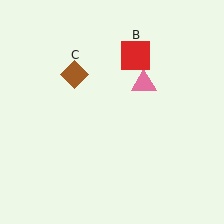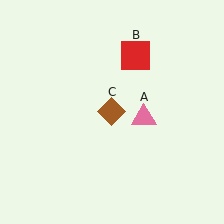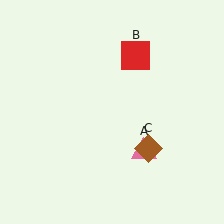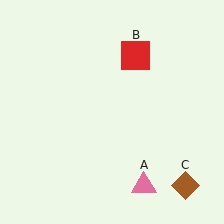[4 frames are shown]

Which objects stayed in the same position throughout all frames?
Red square (object B) remained stationary.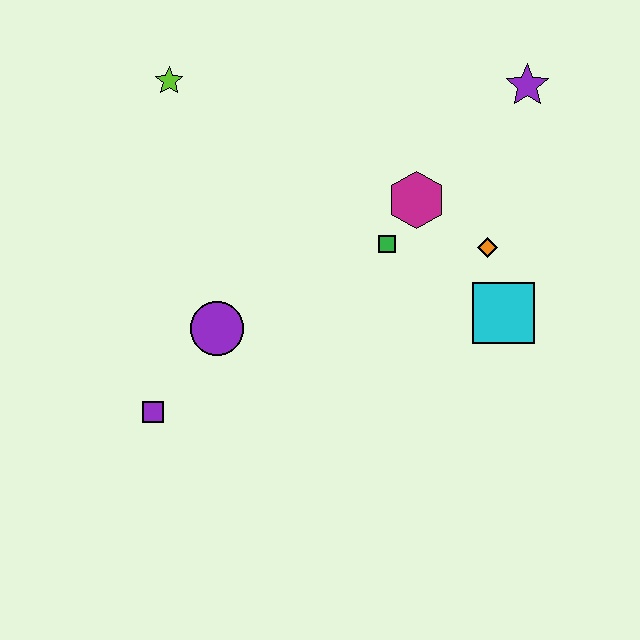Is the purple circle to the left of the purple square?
No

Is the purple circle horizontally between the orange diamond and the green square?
No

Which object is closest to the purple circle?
The purple square is closest to the purple circle.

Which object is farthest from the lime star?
The cyan square is farthest from the lime star.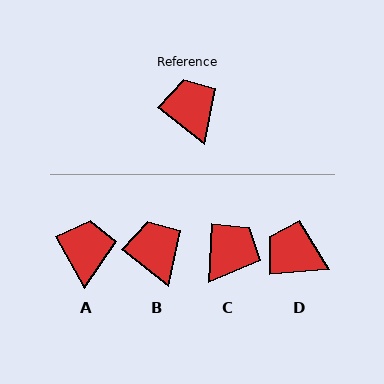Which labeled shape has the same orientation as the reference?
B.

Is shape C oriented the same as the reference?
No, it is off by about 54 degrees.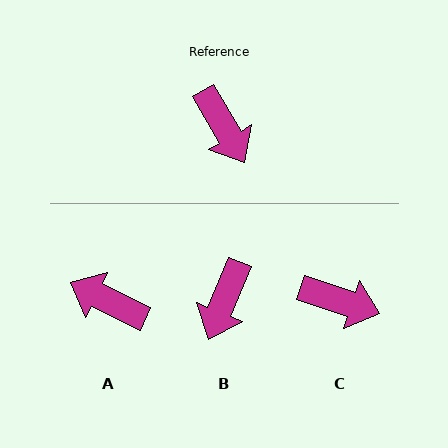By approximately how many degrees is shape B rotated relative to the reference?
Approximately 52 degrees clockwise.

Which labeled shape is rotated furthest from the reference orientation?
A, about 146 degrees away.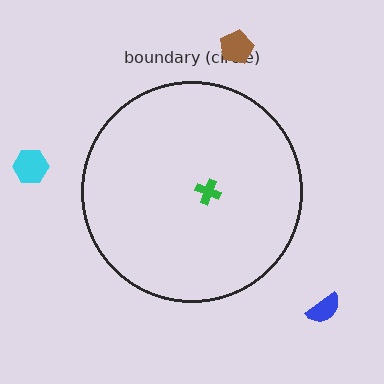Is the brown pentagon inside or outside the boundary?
Outside.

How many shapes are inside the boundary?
1 inside, 3 outside.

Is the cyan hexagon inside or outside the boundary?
Outside.